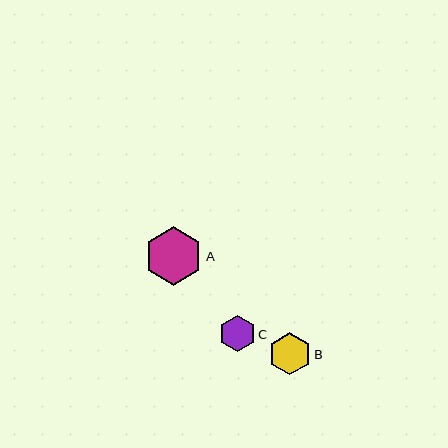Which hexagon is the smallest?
Hexagon C is the smallest with a size of approximately 36 pixels.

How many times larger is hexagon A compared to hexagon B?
Hexagon A is approximately 1.4 times the size of hexagon B.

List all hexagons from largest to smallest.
From largest to smallest: A, B, C.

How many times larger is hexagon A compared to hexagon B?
Hexagon A is approximately 1.4 times the size of hexagon B.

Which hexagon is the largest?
Hexagon A is the largest with a size of approximately 58 pixels.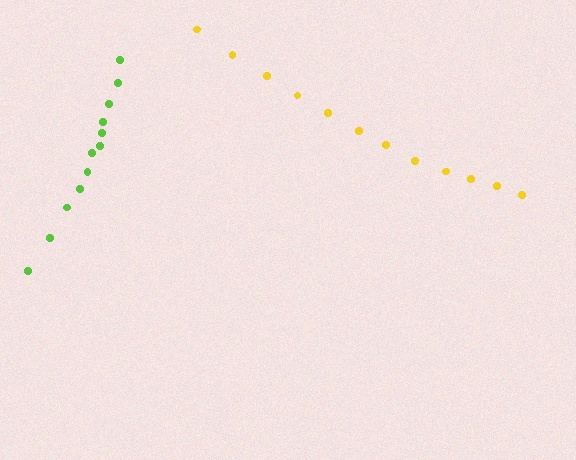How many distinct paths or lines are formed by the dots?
There are 2 distinct paths.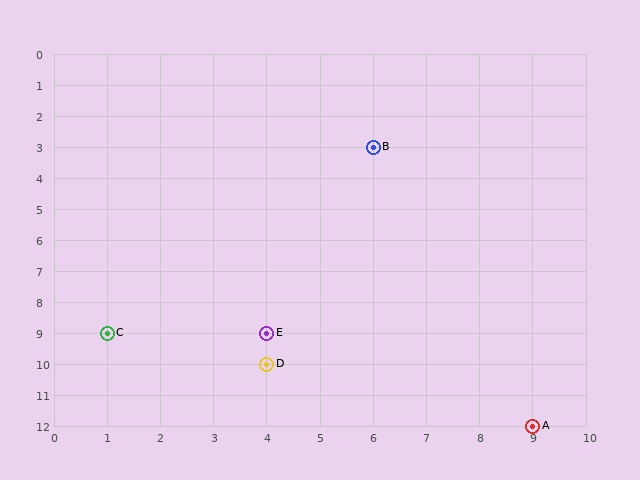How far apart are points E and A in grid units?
Points E and A are 5 columns and 3 rows apart (about 5.8 grid units diagonally).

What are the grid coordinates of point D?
Point D is at grid coordinates (4, 10).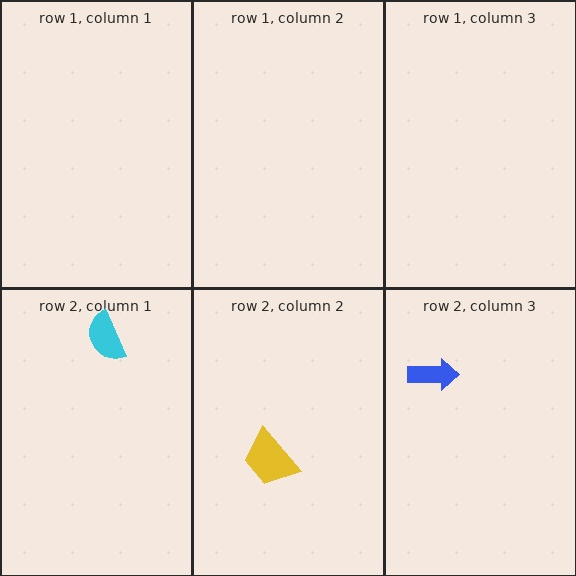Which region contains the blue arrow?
The row 2, column 3 region.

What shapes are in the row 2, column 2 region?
The yellow trapezoid.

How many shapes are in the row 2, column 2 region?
1.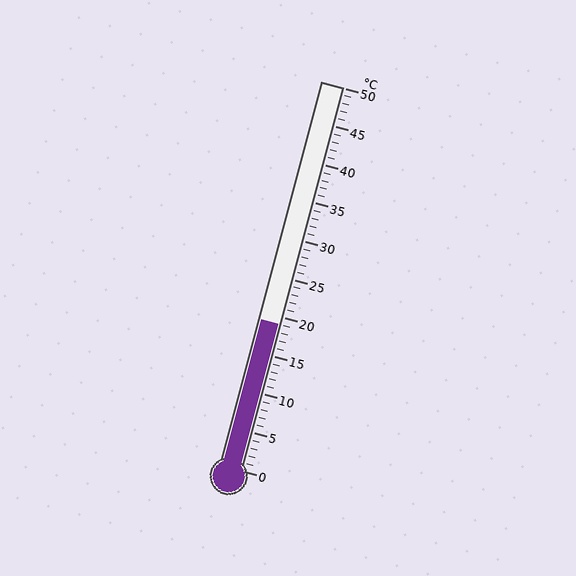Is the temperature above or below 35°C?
The temperature is below 35°C.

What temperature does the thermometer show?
The thermometer shows approximately 19°C.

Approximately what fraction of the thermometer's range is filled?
The thermometer is filled to approximately 40% of its range.